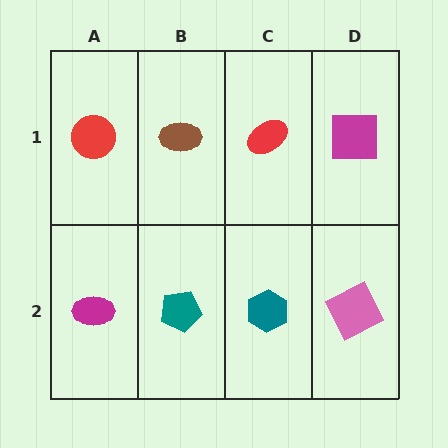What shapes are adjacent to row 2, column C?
A red ellipse (row 1, column C), a teal pentagon (row 2, column B), a pink square (row 2, column D).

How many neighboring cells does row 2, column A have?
2.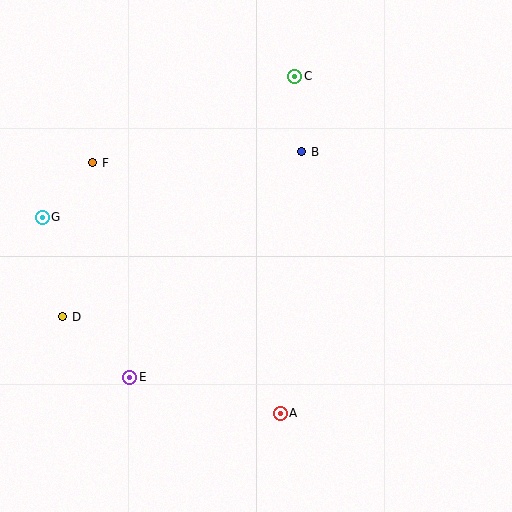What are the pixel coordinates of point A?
Point A is at (280, 413).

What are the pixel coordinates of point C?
Point C is at (295, 76).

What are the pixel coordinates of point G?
Point G is at (42, 217).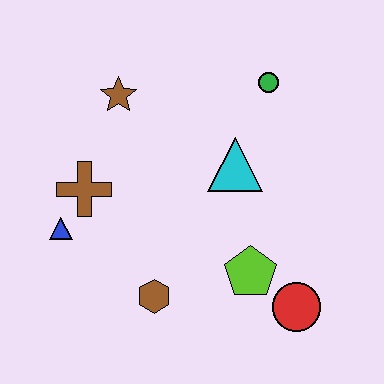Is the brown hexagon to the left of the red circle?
Yes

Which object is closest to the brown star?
The brown cross is closest to the brown star.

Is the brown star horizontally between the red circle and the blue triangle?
Yes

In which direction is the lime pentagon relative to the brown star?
The lime pentagon is below the brown star.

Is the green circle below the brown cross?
No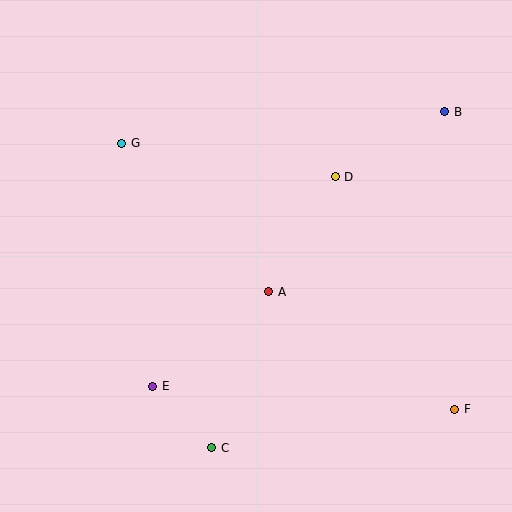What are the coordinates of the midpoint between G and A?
The midpoint between G and A is at (195, 218).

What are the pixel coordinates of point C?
Point C is at (212, 448).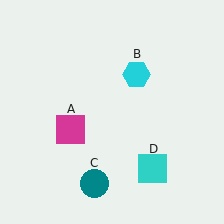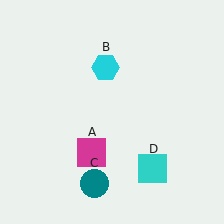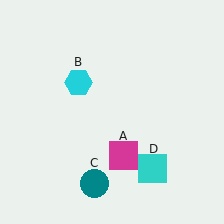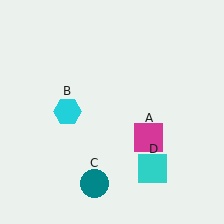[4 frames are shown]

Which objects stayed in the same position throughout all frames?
Teal circle (object C) and cyan square (object D) remained stationary.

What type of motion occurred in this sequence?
The magenta square (object A), cyan hexagon (object B) rotated counterclockwise around the center of the scene.